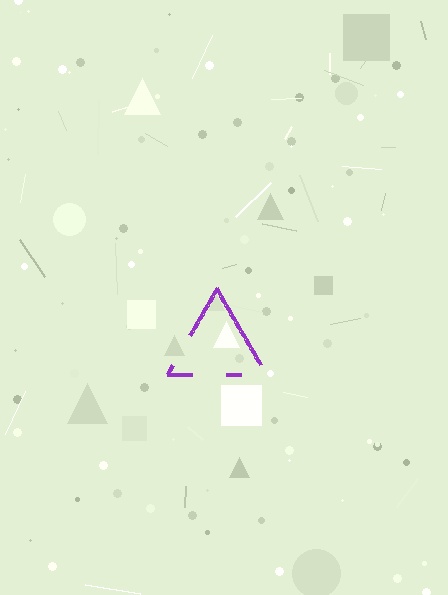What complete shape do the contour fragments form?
The contour fragments form a triangle.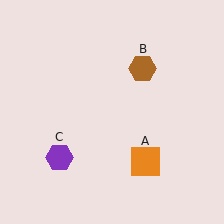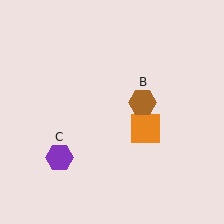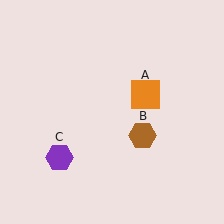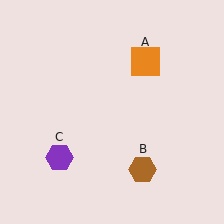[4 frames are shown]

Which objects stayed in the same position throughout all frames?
Purple hexagon (object C) remained stationary.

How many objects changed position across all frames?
2 objects changed position: orange square (object A), brown hexagon (object B).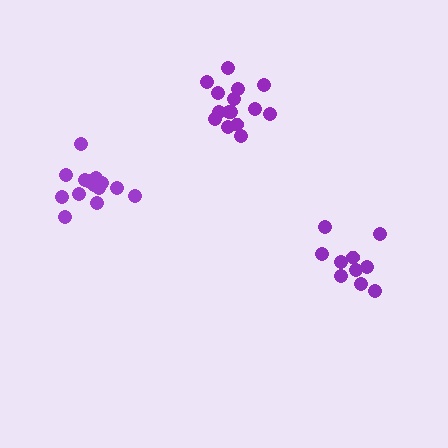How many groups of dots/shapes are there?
There are 3 groups.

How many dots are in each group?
Group 1: 10 dots, Group 2: 15 dots, Group 3: 15 dots (40 total).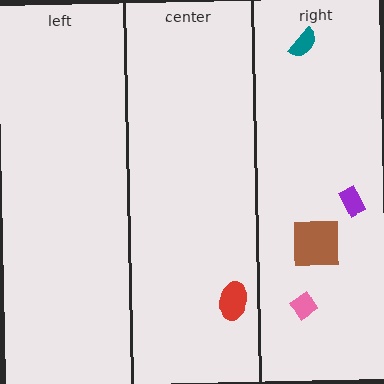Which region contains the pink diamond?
The right region.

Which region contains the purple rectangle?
The right region.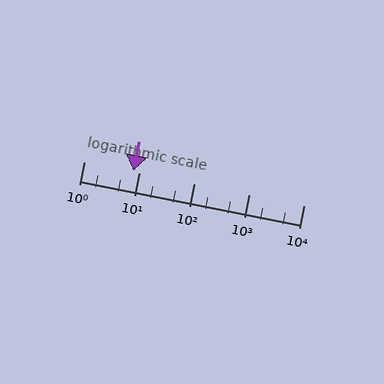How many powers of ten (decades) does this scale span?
The scale spans 4 decades, from 1 to 10000.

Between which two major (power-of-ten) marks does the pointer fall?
The pointer is between 1 and 10.